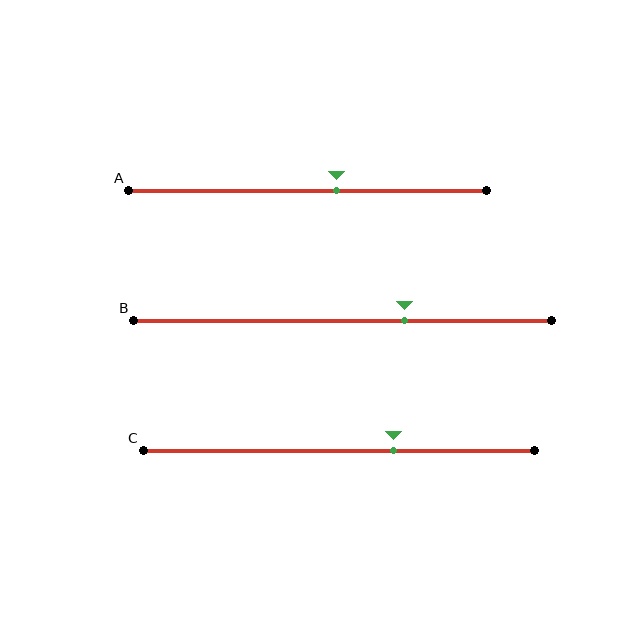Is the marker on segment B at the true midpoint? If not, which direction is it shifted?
No, the marker on segment B is shifted to the right by about 15% of the segment length.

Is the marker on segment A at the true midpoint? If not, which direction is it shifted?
No, the marker on segment A is shifted to the right by about 8% of the segment length.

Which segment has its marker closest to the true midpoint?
Segment A has its marker closest to the true midpoint.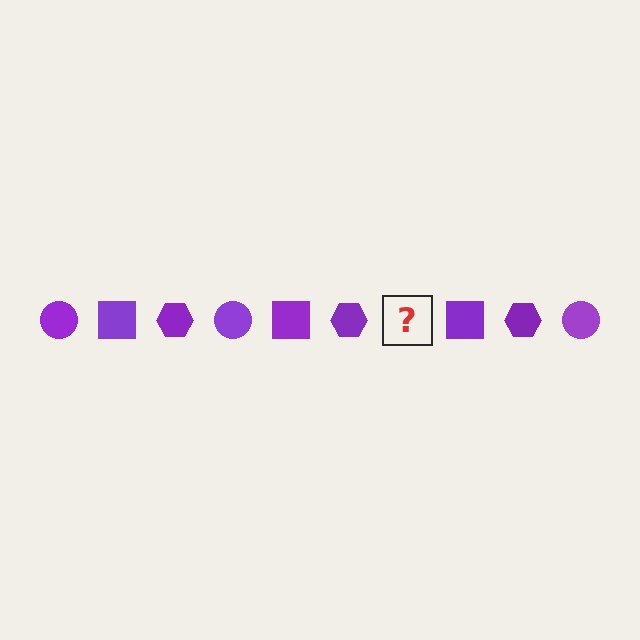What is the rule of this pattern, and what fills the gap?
The rule is that the pattern cycles through circle, square, hexagon shapes in purple. The gap should be filled with a purple circle.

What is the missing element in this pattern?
The missing element is a purple circle.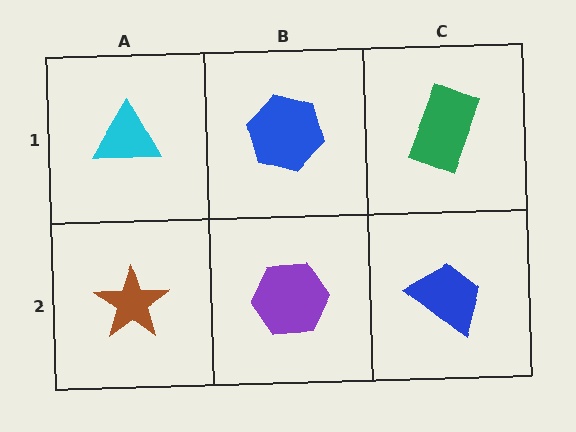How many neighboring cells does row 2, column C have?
2.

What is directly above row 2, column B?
A blue hexagon.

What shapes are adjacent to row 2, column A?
A cyan triangle (row 1, column A), a purple hexagon (row 2, column B).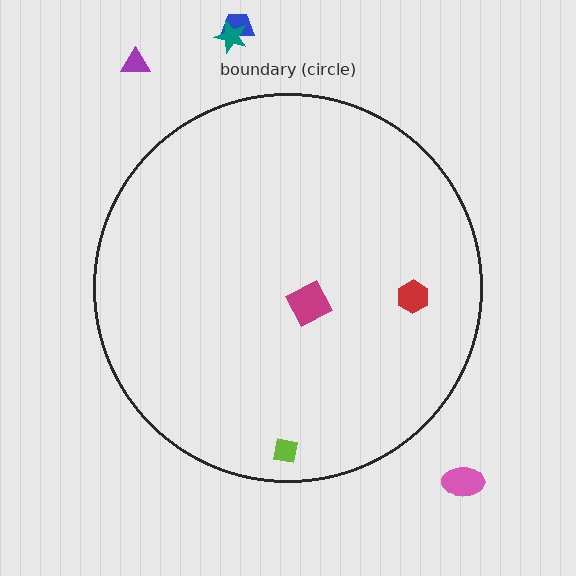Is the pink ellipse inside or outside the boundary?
Outside.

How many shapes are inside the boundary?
3 inside, 4 outside.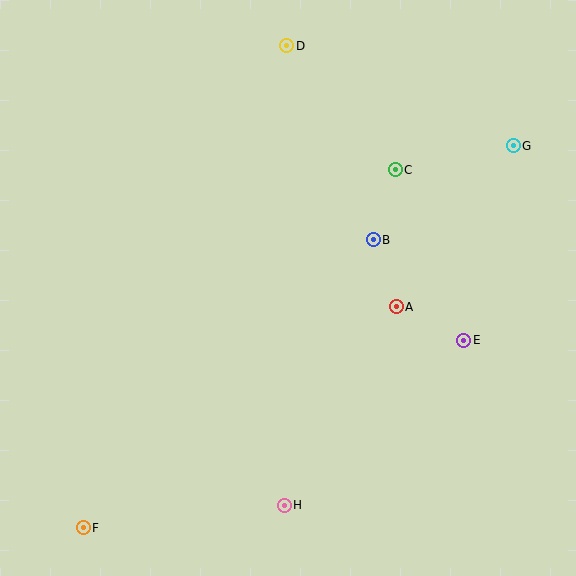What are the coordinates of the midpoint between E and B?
The midpoint between E and B is at (419, 290).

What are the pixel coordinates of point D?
Point D is at (287, 46).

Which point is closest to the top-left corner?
Point D is closest to the top-left corner.